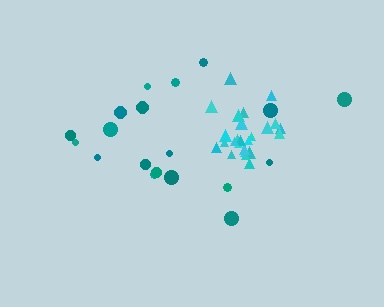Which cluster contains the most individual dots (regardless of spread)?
Cyan (26).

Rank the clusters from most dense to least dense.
cyan, teal.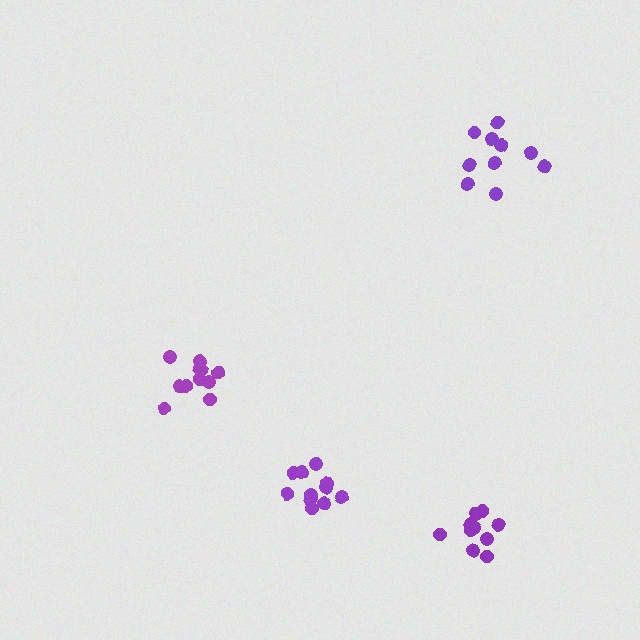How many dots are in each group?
Group 1: 11 dots, Group 2: 10 dots, Group 3: 12 dots, Group 4: 10 dots (43 total).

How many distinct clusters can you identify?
There are 4 distinct clusters.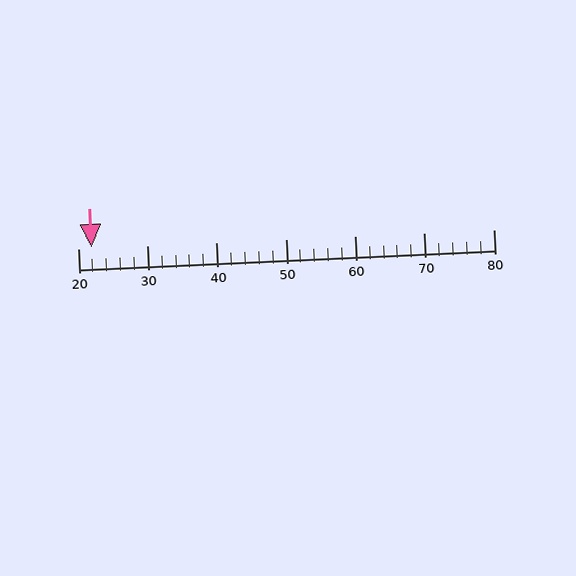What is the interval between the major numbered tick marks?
The major tick marks are spaced 10 units apart.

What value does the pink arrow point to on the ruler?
The pink arrow points to approximately 22.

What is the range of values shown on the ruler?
The ruler shows values from 20 to 80.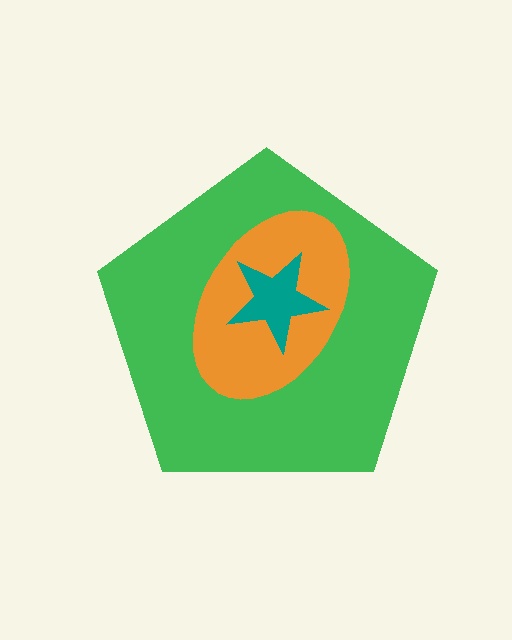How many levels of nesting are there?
3.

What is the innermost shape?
The teal star.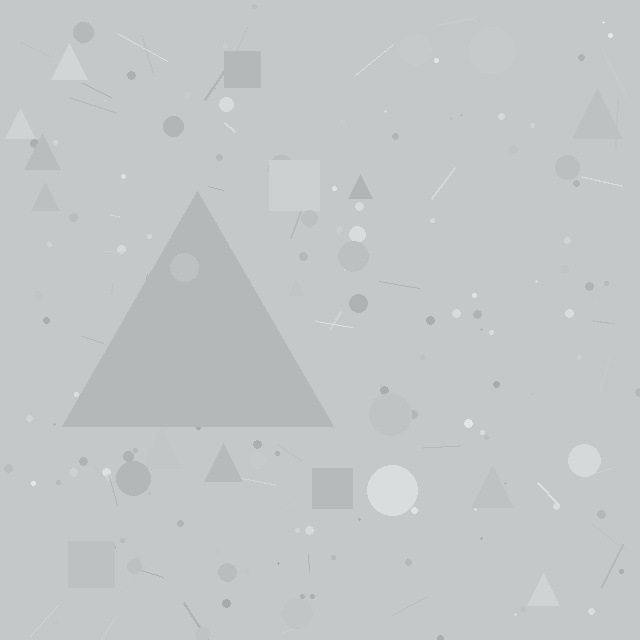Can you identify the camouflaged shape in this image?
The camouflaged shape is a triangle.